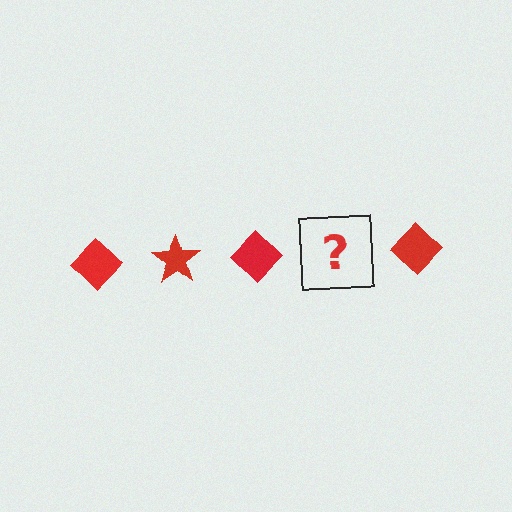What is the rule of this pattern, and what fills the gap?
The rule is that the pattern cycles through diamond, star shapes in red. The gap should be filled with a red star.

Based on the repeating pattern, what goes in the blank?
The blank should be a red star.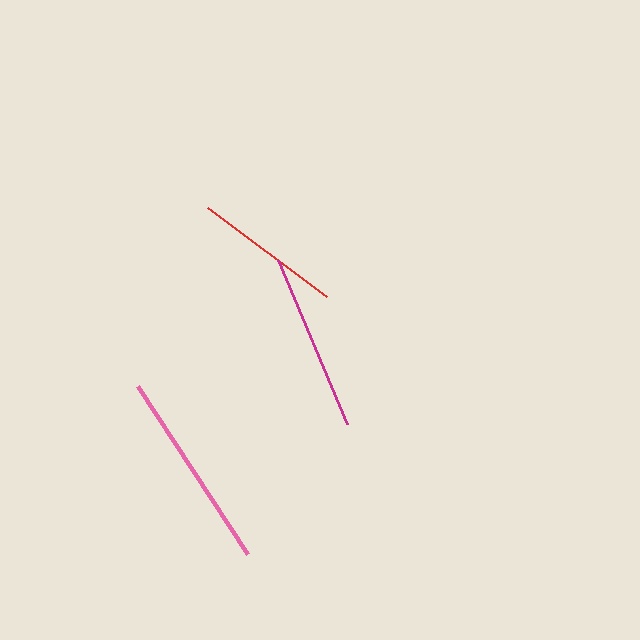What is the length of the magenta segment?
The magenta segment is approximately 178 pixels long.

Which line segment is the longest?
The pink line is the longest at approximately 201 pixels.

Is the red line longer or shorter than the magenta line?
The magenta line is longer than the red line.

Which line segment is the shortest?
The red line is the shortest at approximately 149 pixels.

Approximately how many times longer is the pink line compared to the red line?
The pink line is approximately 1.4 times the length of the red line.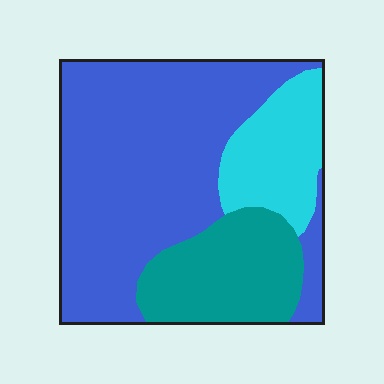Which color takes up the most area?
Blue, at roughly 60%.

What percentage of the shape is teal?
Teal covers about 20% of the shape.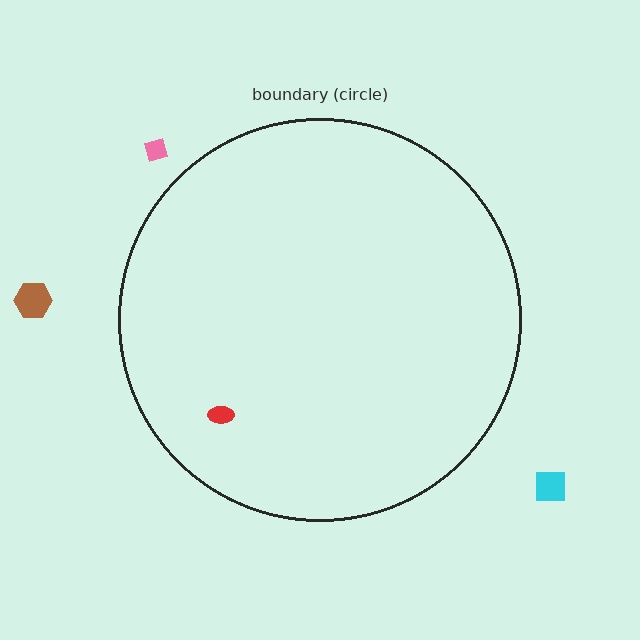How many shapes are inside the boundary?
1 inside, 3 outside.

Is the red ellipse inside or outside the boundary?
Inside.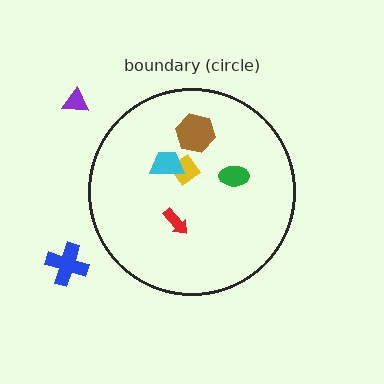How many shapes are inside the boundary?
5 inside, 2 outside.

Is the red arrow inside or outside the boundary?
Inside.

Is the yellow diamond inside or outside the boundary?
Inside.